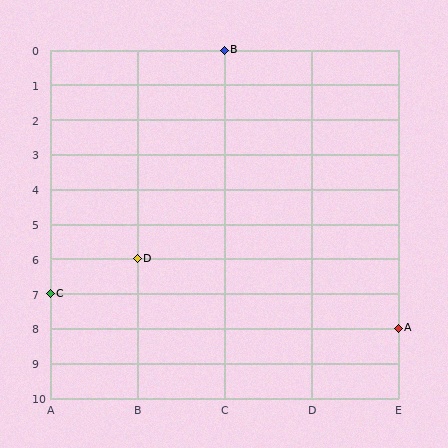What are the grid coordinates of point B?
Point B is at grid coordinates (C, 0).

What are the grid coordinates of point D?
Point D is at grid coordinates (B, 6).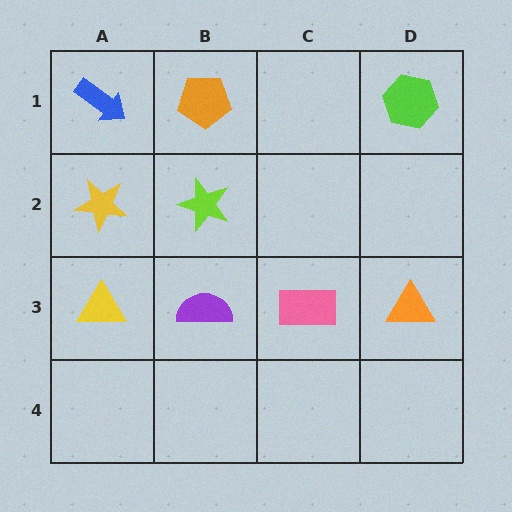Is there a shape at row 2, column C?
No, that cell is empty.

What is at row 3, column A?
A yellow triangle.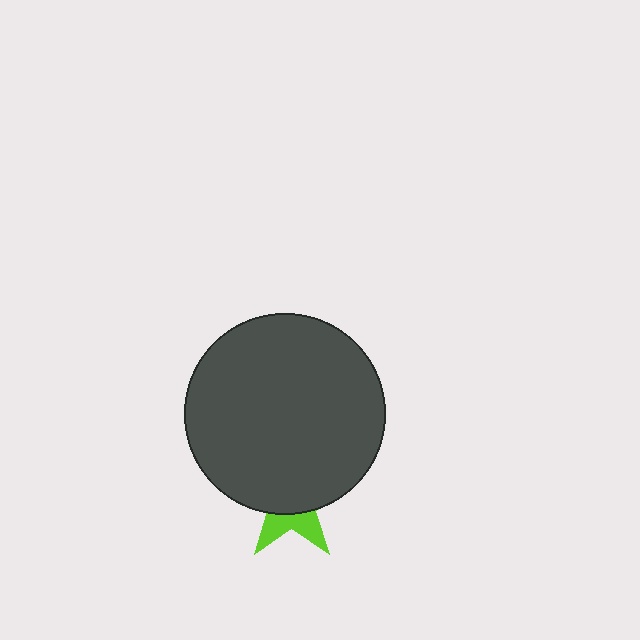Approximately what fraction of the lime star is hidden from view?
Roughly 67% of the lime star is hidden behind the dark gray circle.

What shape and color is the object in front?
The object in front is a dark gray circle.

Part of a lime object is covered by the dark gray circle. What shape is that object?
It is a star.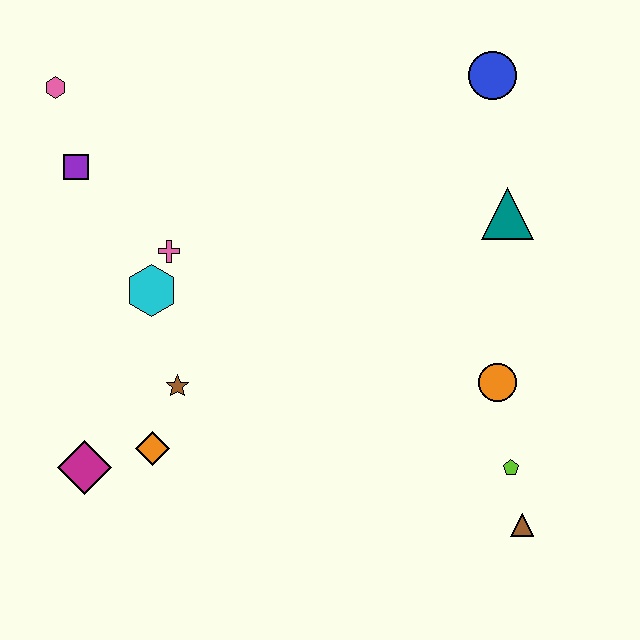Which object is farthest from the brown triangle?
The pink hexagon is farthest from the brown triangle.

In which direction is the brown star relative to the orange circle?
The brown star is to the left of the orange circle.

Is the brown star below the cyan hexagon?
Yes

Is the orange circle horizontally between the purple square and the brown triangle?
Yes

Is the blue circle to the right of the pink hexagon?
Yes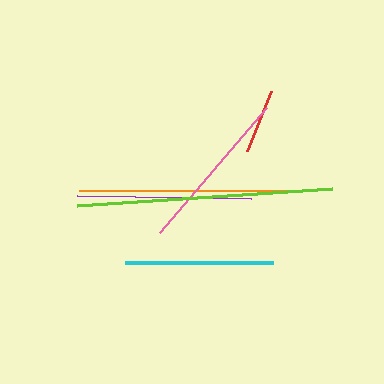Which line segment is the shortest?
The red line is the shortest at approximately 65 pixels.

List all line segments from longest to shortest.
From longest to shortest: lime, orange, purple, pink, cyan, red.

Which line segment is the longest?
The lime line is the longest at approximately 256 pixels.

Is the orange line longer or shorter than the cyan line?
The orange line is longer than the cyan line.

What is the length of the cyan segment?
The cyan segment is approximately 148 pixels long.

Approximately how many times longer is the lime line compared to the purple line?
The lime line is approximately 1.5 times the length of the purple line.